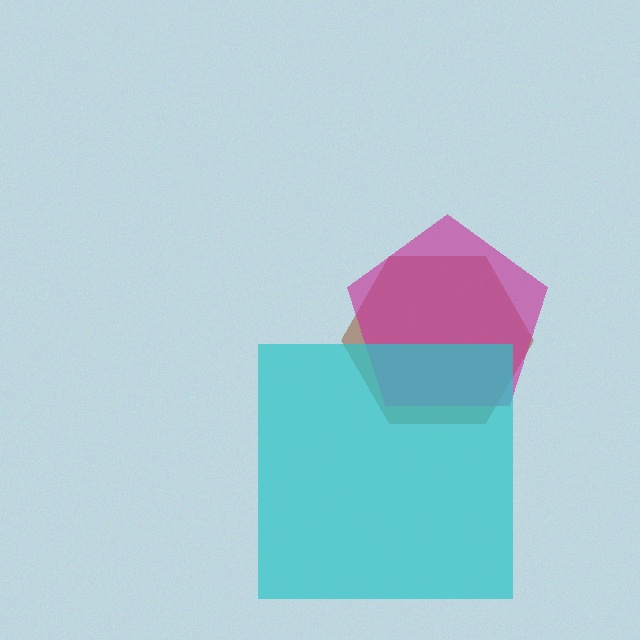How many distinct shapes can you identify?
There are 3 distinct shapes: a brown hexagon, a magenta pentagon, a cyan square.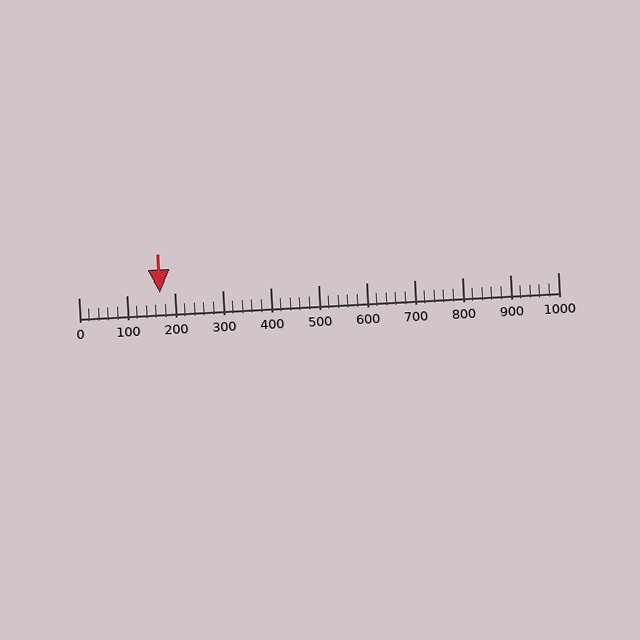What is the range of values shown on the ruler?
The ruler shows values from 0 to 1000.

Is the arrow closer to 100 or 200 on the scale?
The arrow is closer to 200.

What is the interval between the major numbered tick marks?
The major tick marks are spaced 100 units apart.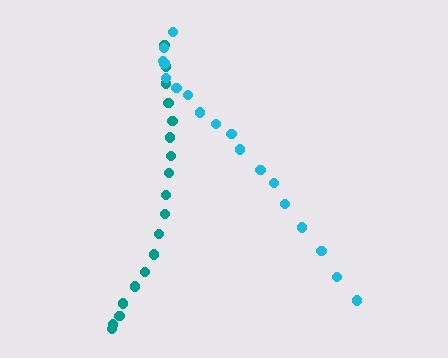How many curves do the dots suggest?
There are 2 distinct paths.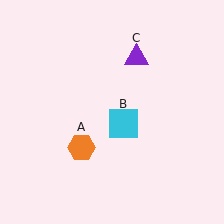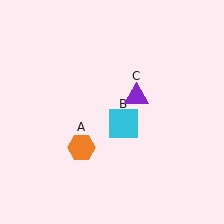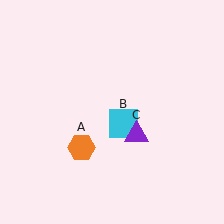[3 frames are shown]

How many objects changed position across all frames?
1 object changed position: purple triangle (object C).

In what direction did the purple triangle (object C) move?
The purple triangle (object C) moved down.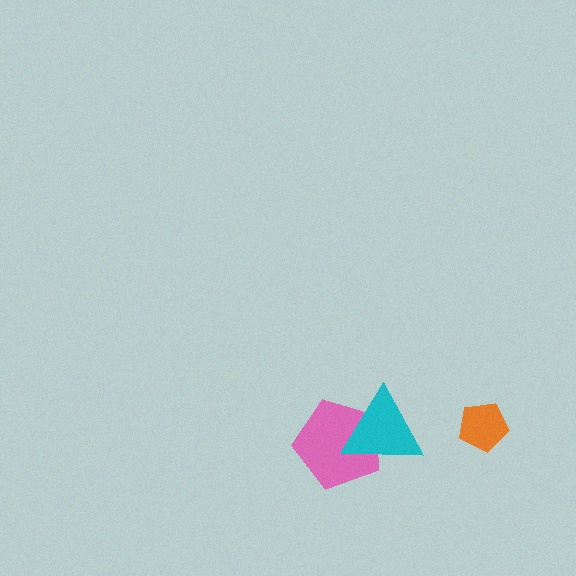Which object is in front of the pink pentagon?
The cyan triangle is in front of the pink pentagon.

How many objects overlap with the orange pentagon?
0 objects overlap with the orange pentagon.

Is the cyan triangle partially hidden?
No, no other shape covers it.